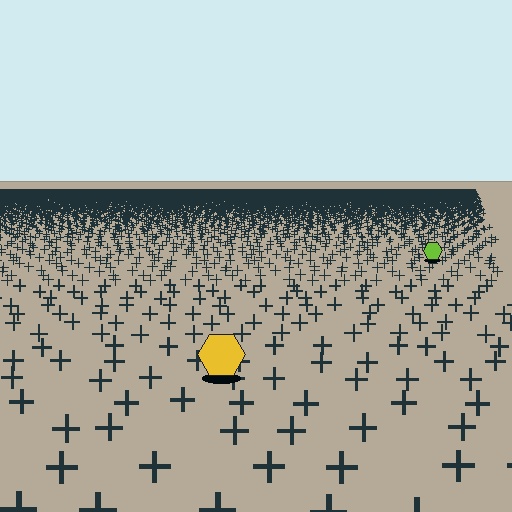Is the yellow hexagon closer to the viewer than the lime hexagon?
Yes. The yellow hexagon is closer — you can tell from the texture gradient: the ground texture is coarser near it.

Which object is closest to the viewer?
The yellow hexagon is closest. The texture marks near it are larger and more spread out.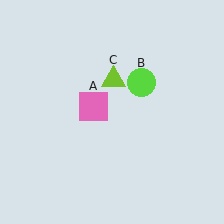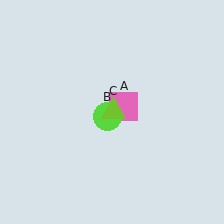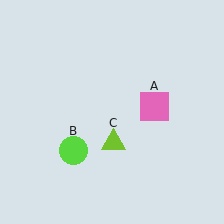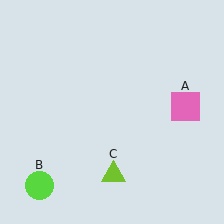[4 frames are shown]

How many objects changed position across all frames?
3 objects changed position: pink square (object A), lime circle (object B), lime triangle (object C).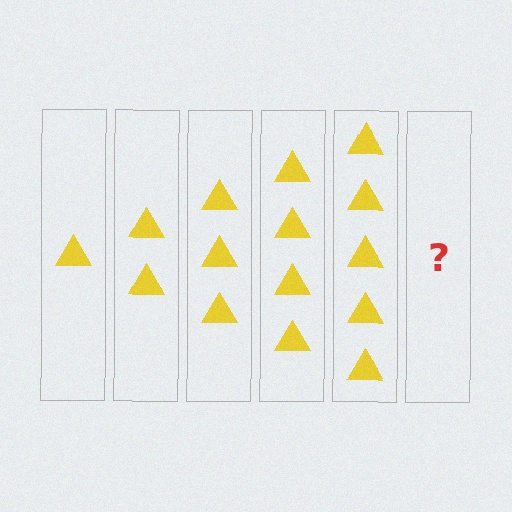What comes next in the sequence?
The next element should be 6 triangles.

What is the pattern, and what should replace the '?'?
The pattern is that each step adds one more triangle. The '?' should be 6 triangles.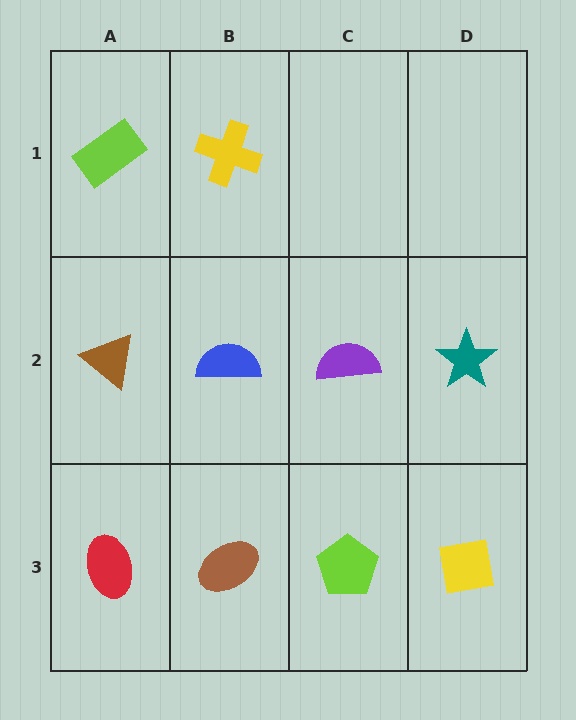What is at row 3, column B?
A brown ellipse.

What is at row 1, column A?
A lime rectangle.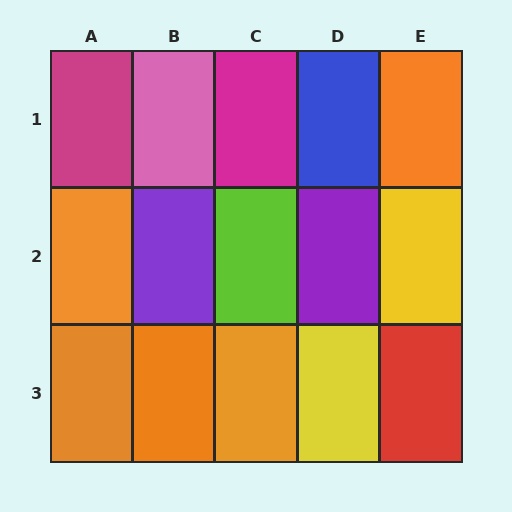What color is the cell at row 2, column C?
Lime.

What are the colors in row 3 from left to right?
Orange, orange, orange, yellow, red.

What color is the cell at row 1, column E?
Orange.